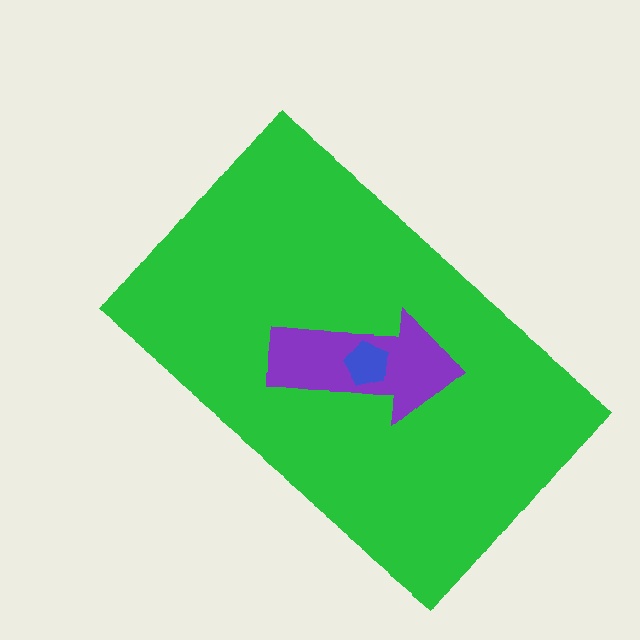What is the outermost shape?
The green rectangle.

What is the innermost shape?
The blue pentagon.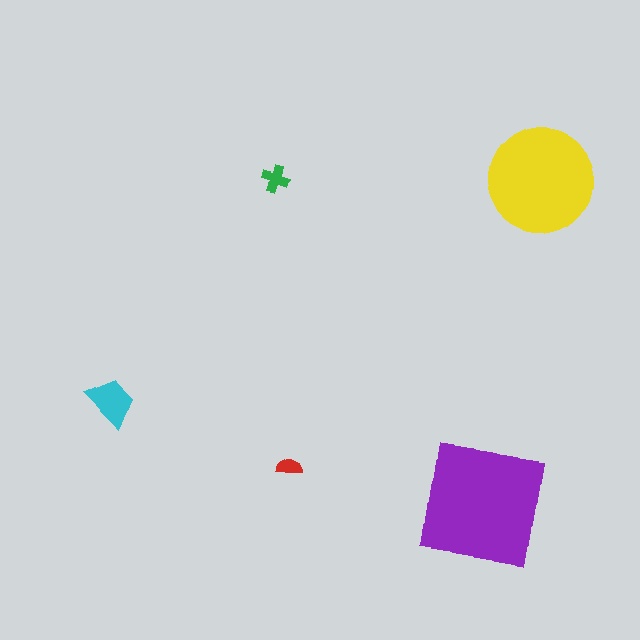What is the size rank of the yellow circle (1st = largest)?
2nd.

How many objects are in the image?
There are 5 objects in the image.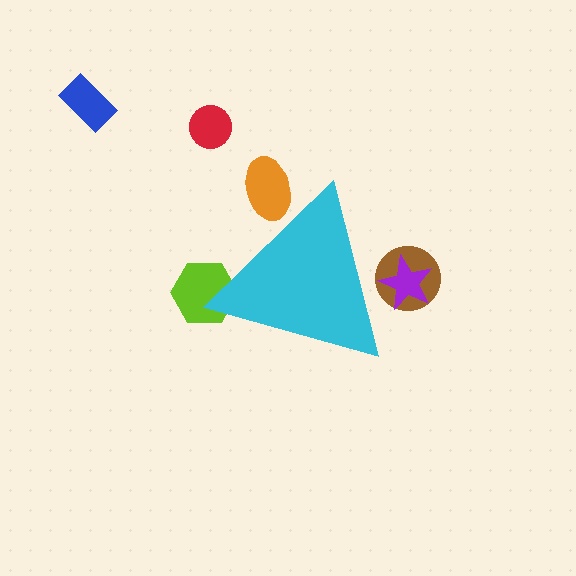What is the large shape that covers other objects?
A cyan triangle.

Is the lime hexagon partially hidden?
Yes, the lime hexagon is partially hidden behind the cyan triangle.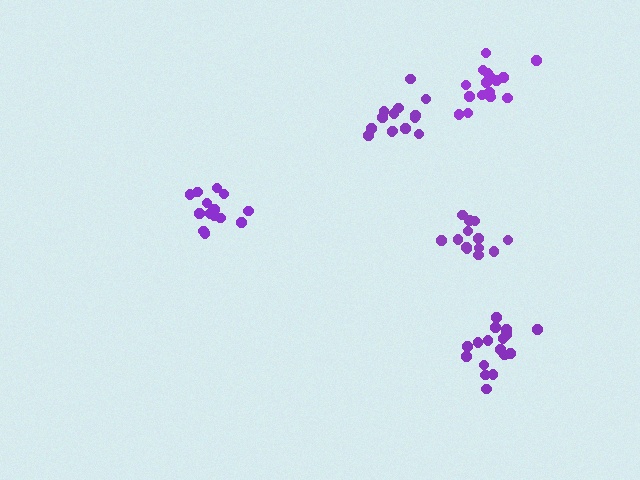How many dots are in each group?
Group 1: 14 dots, Group 2: 14 dots, Group 3: 17 dots, Group 4: 13 dots, Group 5: 16 dots (74 total).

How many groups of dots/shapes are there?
There are 5 groups.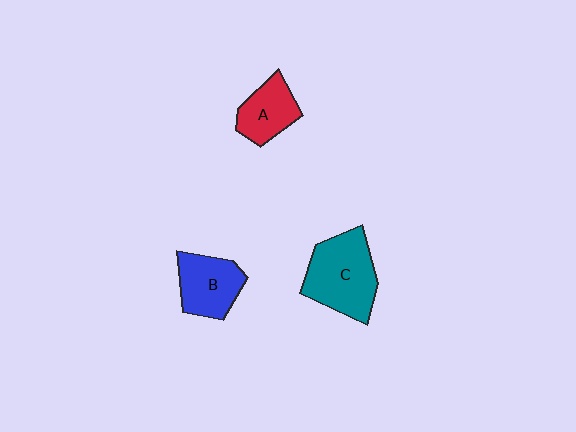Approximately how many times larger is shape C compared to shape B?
Approximately 1.4 times.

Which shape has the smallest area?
Shape A (red).